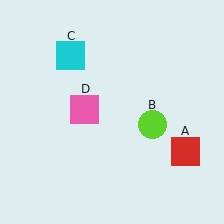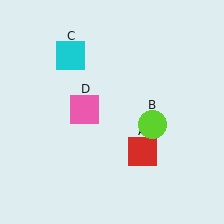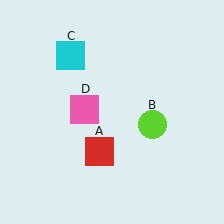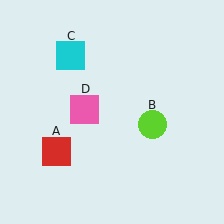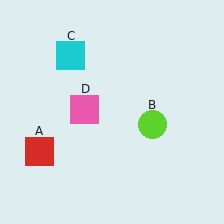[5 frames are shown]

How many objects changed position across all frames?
1 object changed position: red square (object A).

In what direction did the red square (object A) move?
The red square (object A) moved left.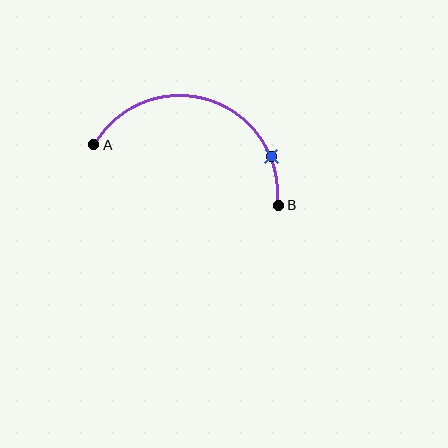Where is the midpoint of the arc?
The arc midpoint is the point on the curve farthest from the straight line joining A and B. It sits above that line.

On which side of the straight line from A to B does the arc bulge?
The arc bulges above the straight line connecting A and B.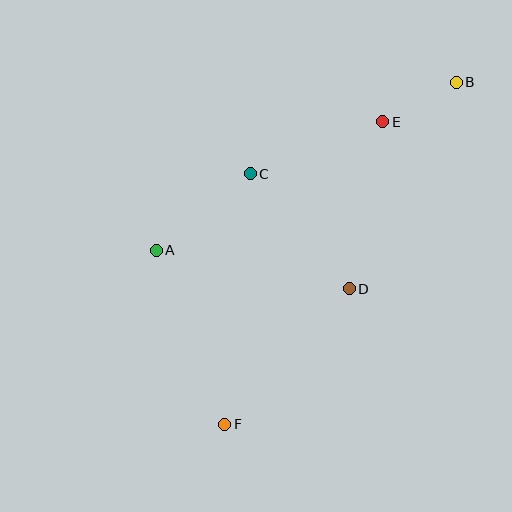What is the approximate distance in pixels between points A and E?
The distance between A and E is approximately 261 pixels.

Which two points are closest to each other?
Points B and E are closest to each other.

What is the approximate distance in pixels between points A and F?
The distance between A and F is approximately 187 pixels.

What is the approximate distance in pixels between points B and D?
The distance between B and D is approximately 233 pixels.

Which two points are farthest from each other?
Points B and F are farthest from each other.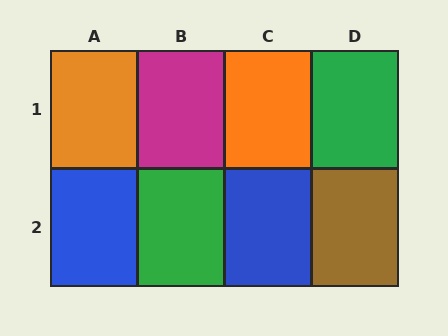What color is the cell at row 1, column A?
Orange.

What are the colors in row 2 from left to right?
Blue, green, blue, brown.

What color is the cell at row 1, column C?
Orange.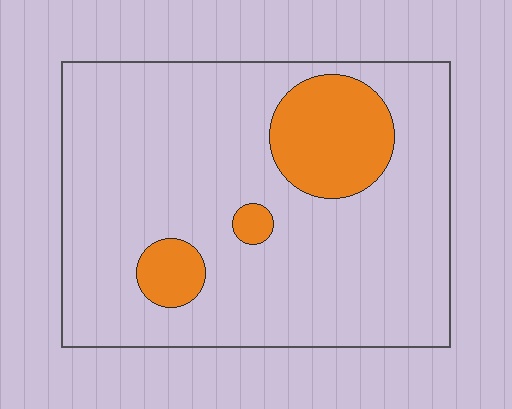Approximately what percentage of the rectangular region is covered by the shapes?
Approximately 15%.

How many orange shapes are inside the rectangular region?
3.